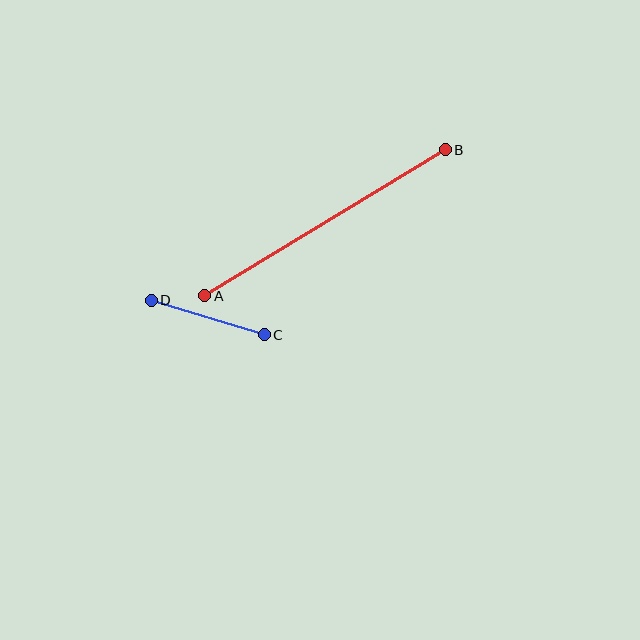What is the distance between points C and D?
The distance is approximately 118 pixels.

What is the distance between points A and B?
The distance is approximately 281 pixels.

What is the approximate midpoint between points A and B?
The midpoint is at approximately (325, 223) pixels.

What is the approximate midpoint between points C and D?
The midpoint is at approximately (208, 317) pixels.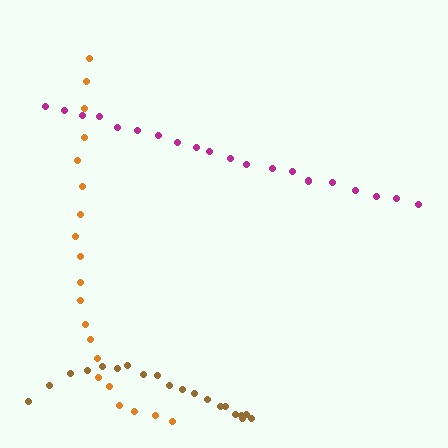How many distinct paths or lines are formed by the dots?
There are 3 distinct paths.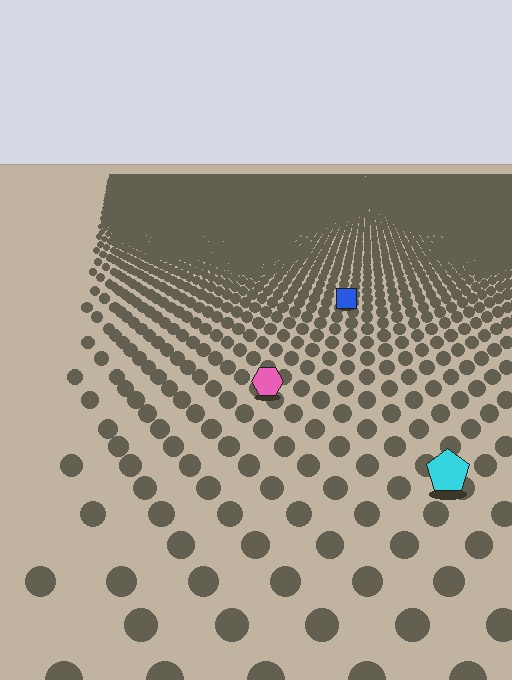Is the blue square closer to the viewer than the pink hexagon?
No. The pink hexagon is closer — you can tell from the texture gradient: the ground texture is coarser near it.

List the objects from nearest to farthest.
From nearest to farthest: the cyan pentagon, the pink hexagon, the blue square.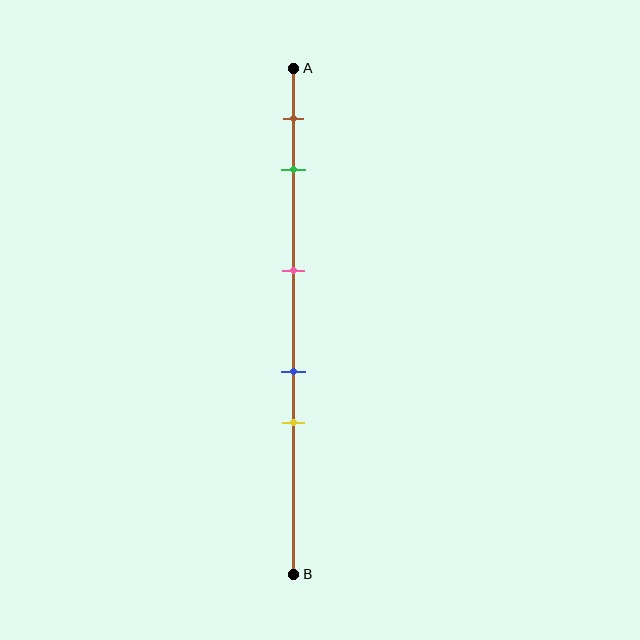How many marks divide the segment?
There are 5 marks dividing the segment.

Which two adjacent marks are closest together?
The blue and yellow marks are the closest adjacent pair.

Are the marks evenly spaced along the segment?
No, the marks are not evenly spaced.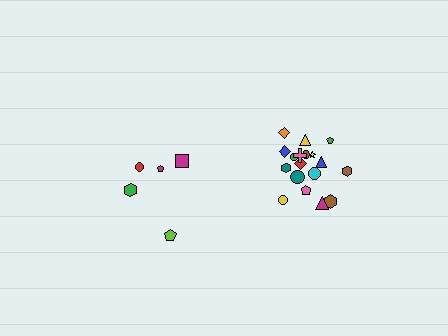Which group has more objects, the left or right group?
The right group.